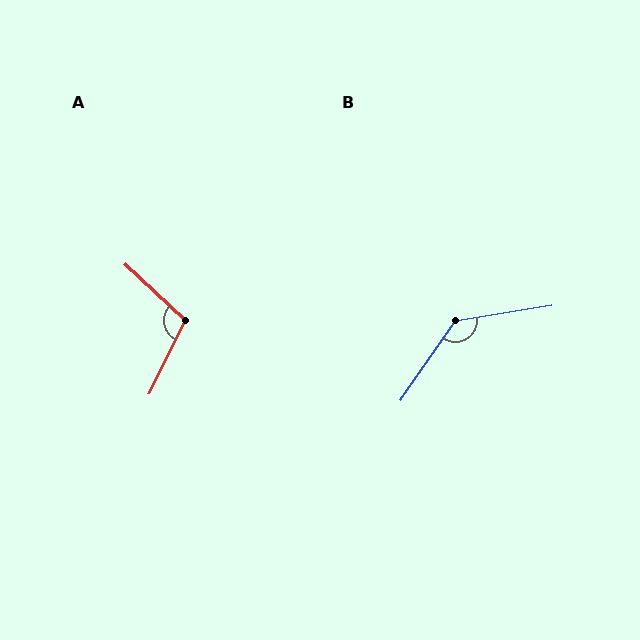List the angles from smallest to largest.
A (107°), B (134°).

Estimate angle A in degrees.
Approximately 107 degrees.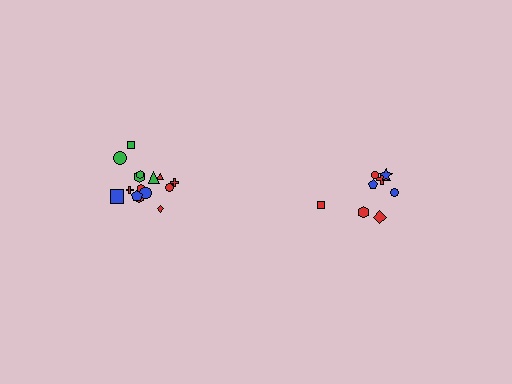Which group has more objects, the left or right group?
The left group.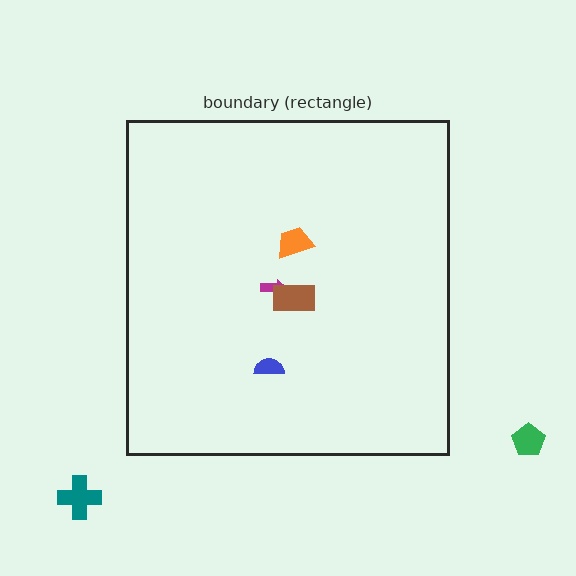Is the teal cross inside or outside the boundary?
Outside.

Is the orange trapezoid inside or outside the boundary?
Inside.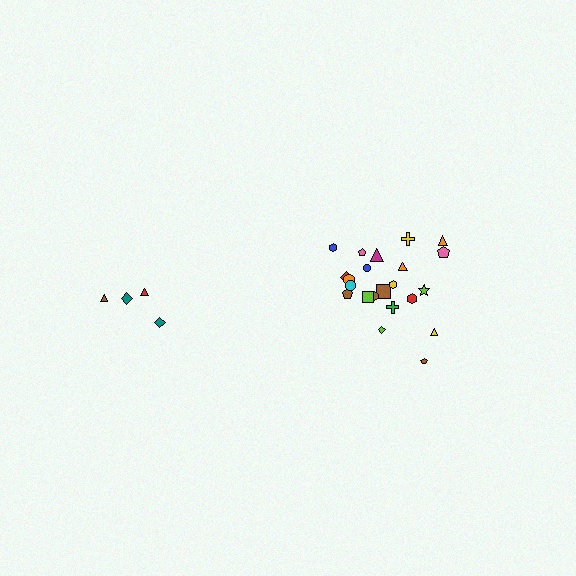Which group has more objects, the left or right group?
The right group.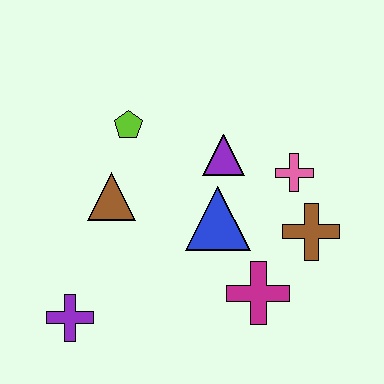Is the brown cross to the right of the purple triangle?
Yes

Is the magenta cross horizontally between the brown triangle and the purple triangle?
No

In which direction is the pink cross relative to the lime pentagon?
The pink cross is to the right of the lime pentagon.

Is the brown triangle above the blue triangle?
Yes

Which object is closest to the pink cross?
The brown cross is closest to the pink cross.